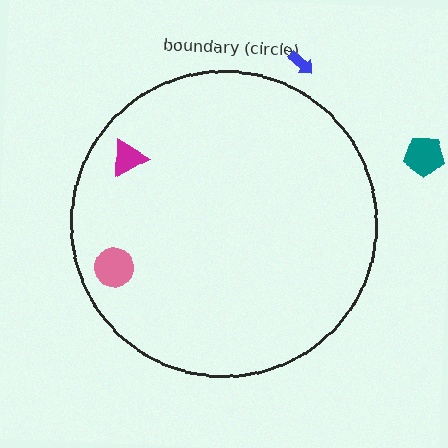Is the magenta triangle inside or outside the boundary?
Inside.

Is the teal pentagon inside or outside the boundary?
Outside.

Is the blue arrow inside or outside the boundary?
Outside.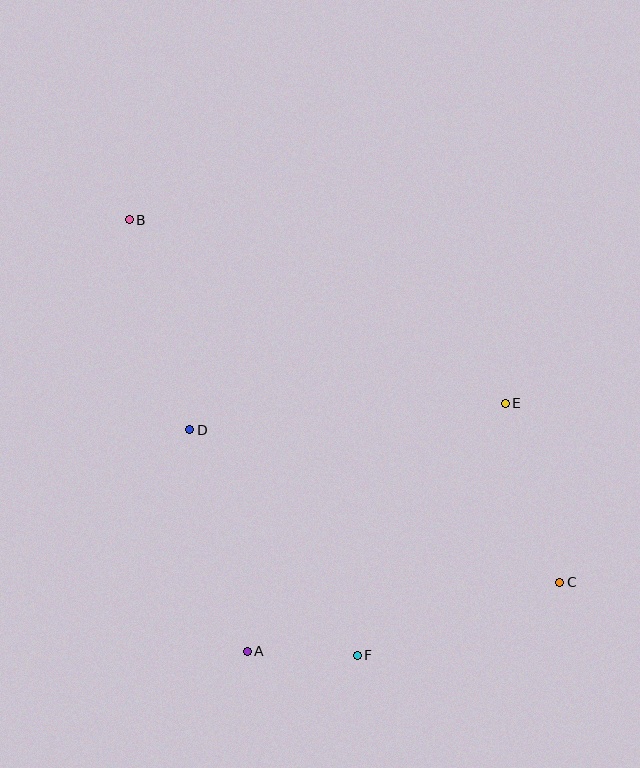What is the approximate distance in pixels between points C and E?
The distance between C and E is approximately 187 pixels.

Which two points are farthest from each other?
Points B and C are farthest from each other.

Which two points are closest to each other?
Points A and F are closest to each other.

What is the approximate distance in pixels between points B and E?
The distance between B and E is approximately 418 pixels.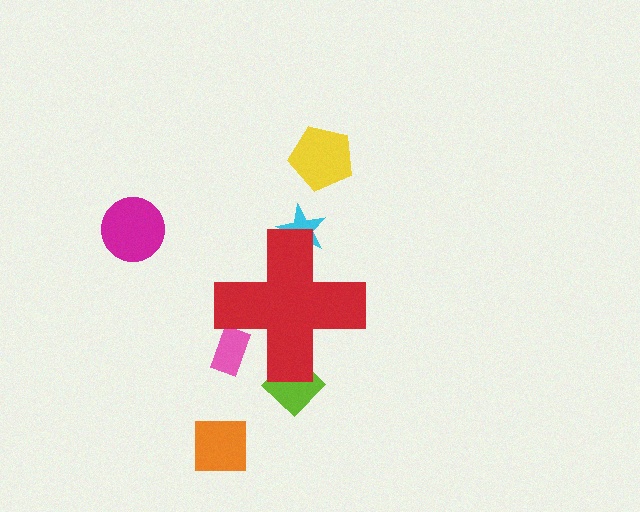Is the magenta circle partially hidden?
No, the magenta circle is fully visible.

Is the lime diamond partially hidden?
Yes, the lime diamond is partially hidden behind the red cross.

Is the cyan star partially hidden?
Yes, the cyan star is partially hidden behind the red cross.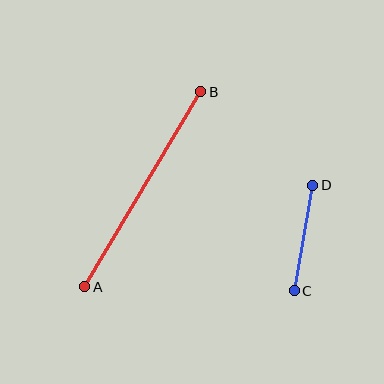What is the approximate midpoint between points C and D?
The midpoint is at approximately (304, 238) pixels.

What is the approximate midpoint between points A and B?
The midpoint is at approximately (143, 189) pixels.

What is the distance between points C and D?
The distance is approximately 107 pixels.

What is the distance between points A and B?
The distance is approximately 227 pixels.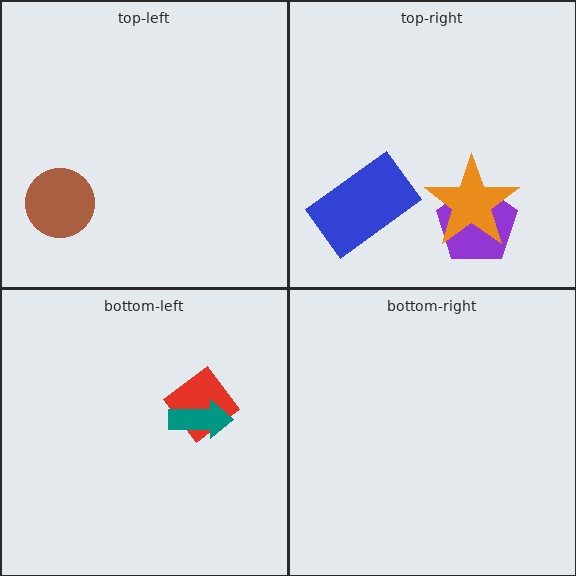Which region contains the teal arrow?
The bottom-left region.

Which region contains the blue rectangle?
The top-right region.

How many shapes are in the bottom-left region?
2.